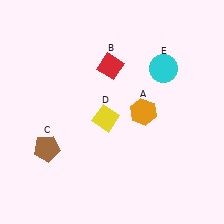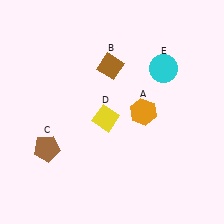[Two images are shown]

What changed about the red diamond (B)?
In Image 1, B is red. In Image 2, it changed to brown.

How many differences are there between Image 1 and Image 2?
There is 1 difference between the two images.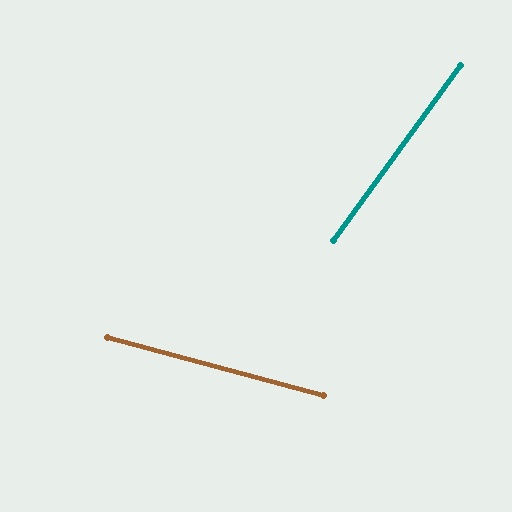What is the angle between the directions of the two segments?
Approximately 69 degrees.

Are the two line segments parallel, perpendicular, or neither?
Neither parallel nor perpendicular — they differ by about 69°.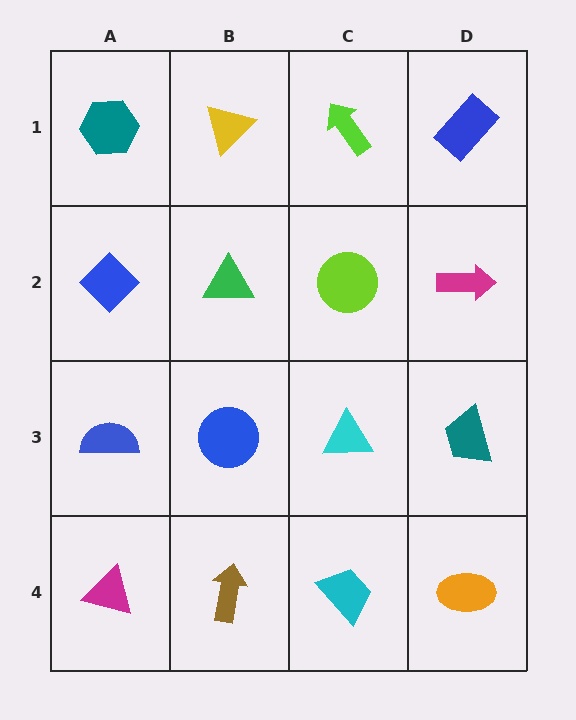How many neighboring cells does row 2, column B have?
4.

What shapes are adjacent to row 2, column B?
A yellow triangle (row 1, column B), a blue circle (row 3, column B), a blue diamond (row 2, column A), a lime circle (row 2, column C).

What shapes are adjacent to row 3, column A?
A blue diamond (row 2, column A), a magenta triangle (row 4, column A), a blue circle (row 3, column B).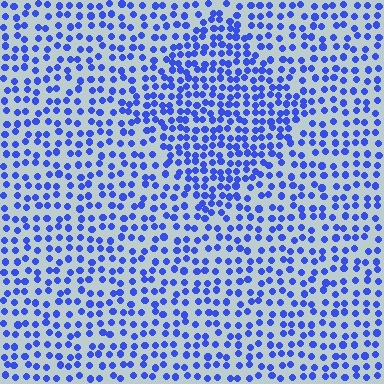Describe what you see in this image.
The image contains small blue elements arranged at two different densities. A diamond-shaped region is visible where the elements are more densely packed than the surrounding area.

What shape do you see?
I see a diamond.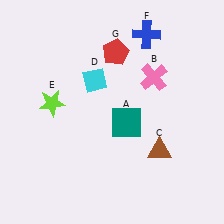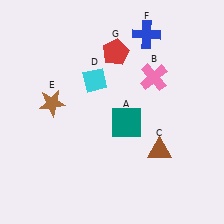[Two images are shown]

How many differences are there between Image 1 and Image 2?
There is 1 difference between the two images.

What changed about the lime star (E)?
In Image 1, E is lime. In Image 2, it changed to brown.